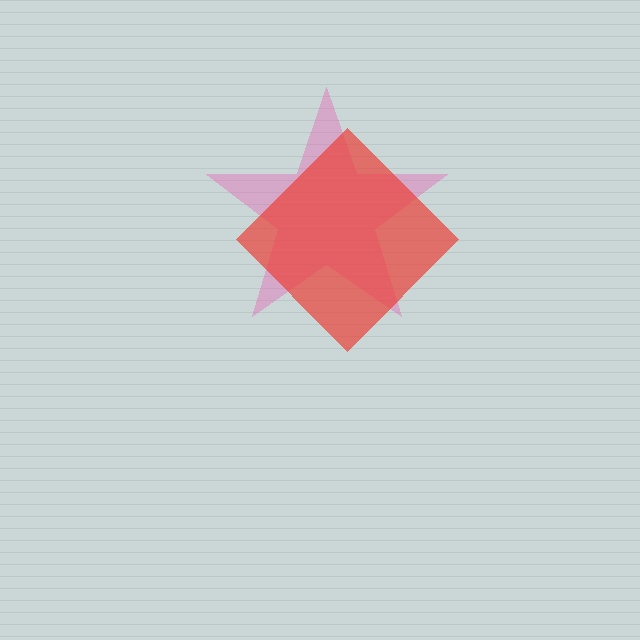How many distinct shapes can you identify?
There are 2 distinct shapes: a pink star, a red diamond.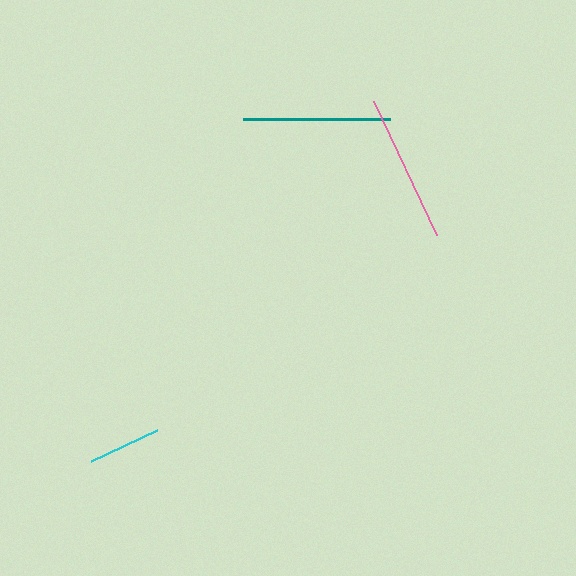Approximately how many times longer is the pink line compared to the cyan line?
The pink line is approximately 2.0 times the length of the cyan line.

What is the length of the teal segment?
The teal segment is approximately 148 pixels long.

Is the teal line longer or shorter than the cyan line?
The teal line is longer than the cyan line.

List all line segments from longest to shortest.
From longest to shortest: pink, teal, cyan.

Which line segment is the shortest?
The cyan line is the shortest at approximately 73 pixels.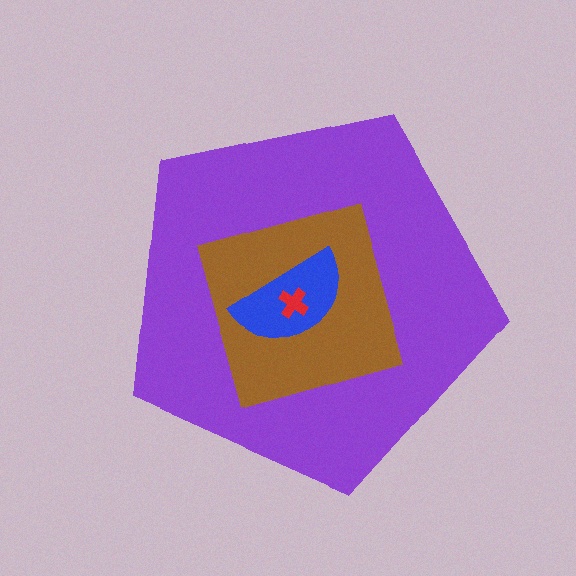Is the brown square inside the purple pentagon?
Yes.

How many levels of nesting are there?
4.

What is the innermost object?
The red cross.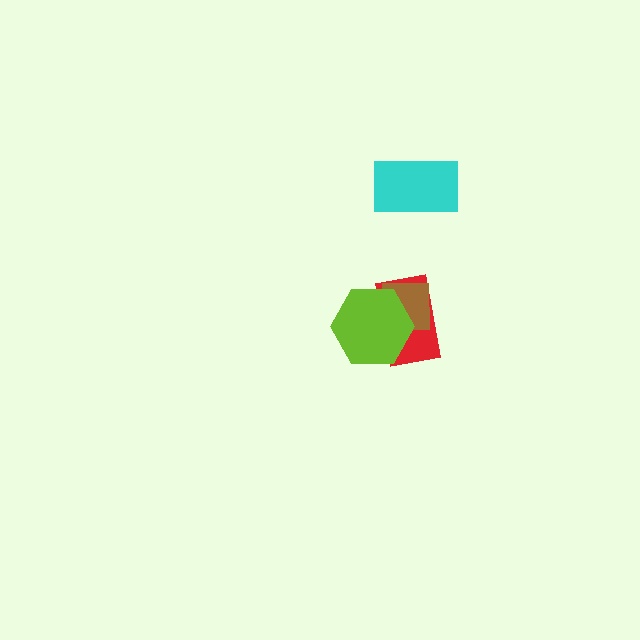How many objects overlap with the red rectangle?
2 objects overlap with the red rectangle.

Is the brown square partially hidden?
Yes, it is partially covered by another shape.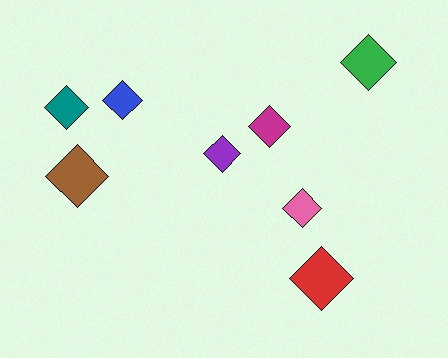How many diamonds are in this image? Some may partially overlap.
There are 8 diamonds.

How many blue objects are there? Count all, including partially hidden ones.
There is 1 blue object.